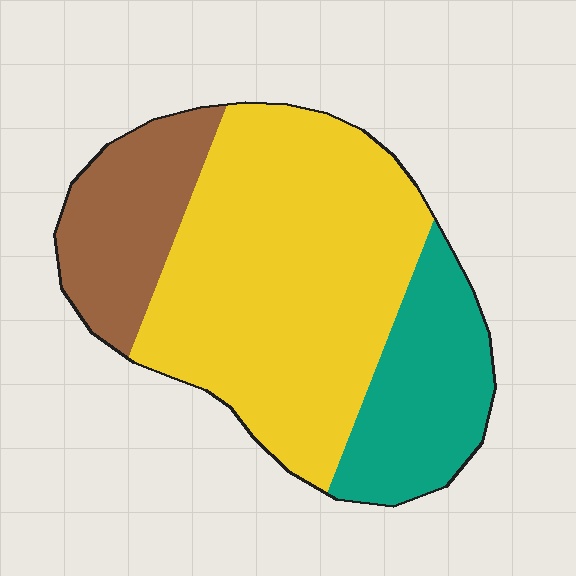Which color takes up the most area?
Yellow, at roughly 60%.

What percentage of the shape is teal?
Teal covers 22% of the shape.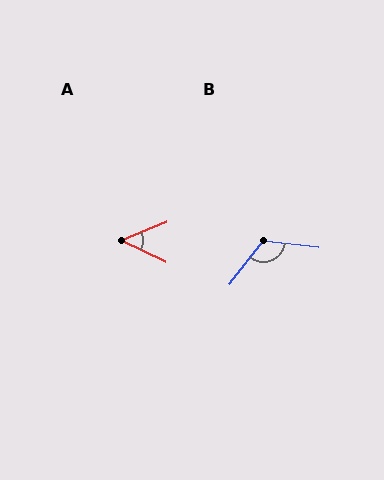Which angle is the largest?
B, at approximately 121 degrees.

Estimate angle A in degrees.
Approximately 48 degrees.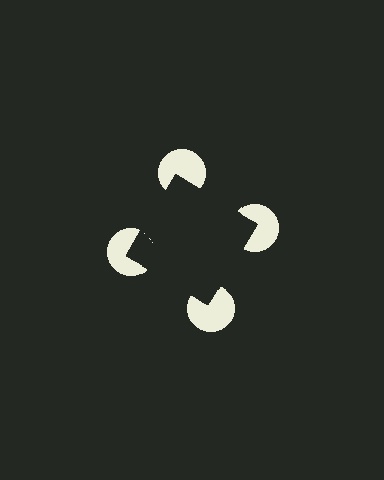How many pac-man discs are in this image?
There are 4 — one at each vertex of the illusory square.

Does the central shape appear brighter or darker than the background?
It typically appears slightly darker than the background, even though no actual brightness change is drawn.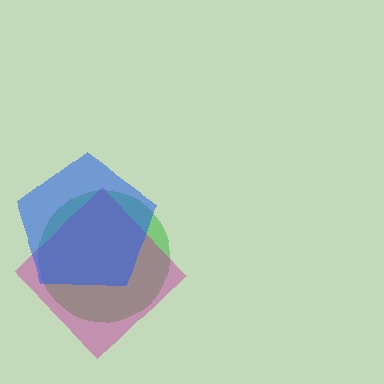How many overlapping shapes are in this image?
There are 3 overlapping shapes in the image.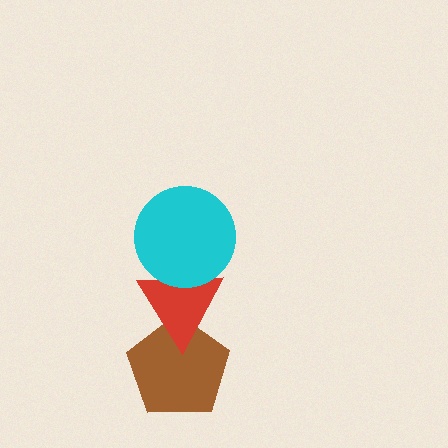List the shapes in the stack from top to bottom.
From top to bottom: the cyan circle, the red triangle, the brown pentagon.